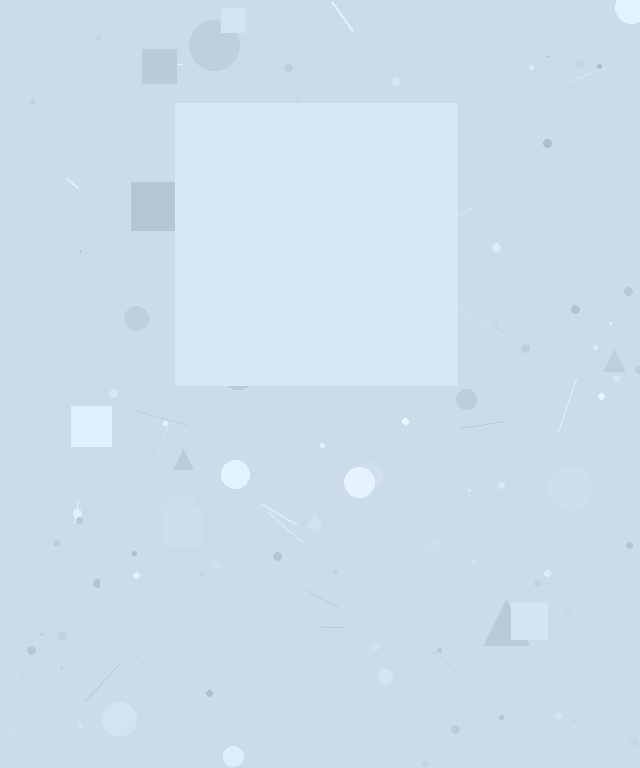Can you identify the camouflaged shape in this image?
The camouflaged shape is a square.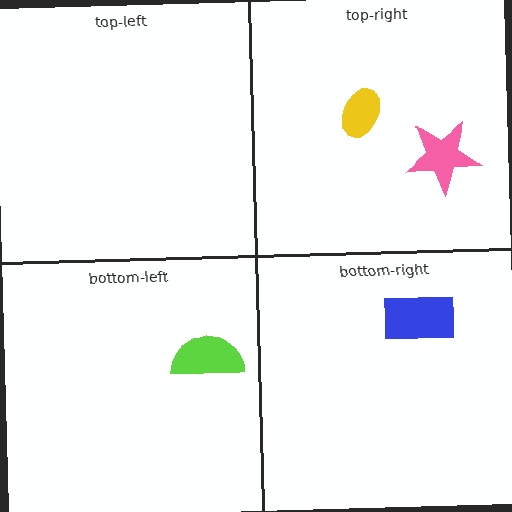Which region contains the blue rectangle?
The bottom-right region.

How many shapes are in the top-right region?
2.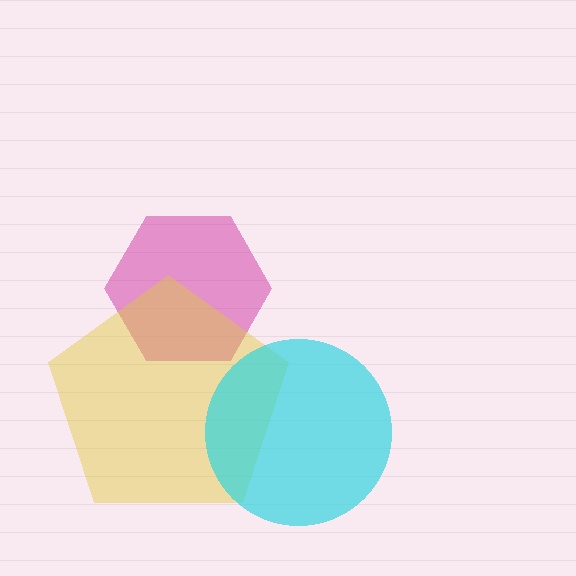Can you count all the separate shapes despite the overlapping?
Yes, there are 3 separate shapes.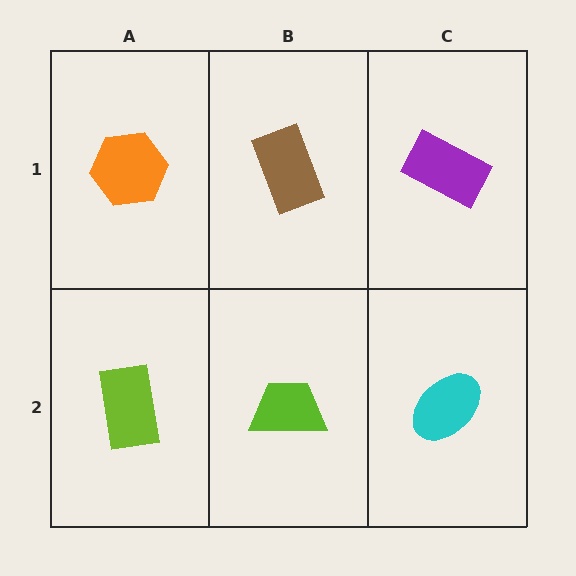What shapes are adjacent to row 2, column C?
A purple rectangle (row 1, column C), a lime trapezoid (row 2, column B).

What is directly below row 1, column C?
A cyan ellipse.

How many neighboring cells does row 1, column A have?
2.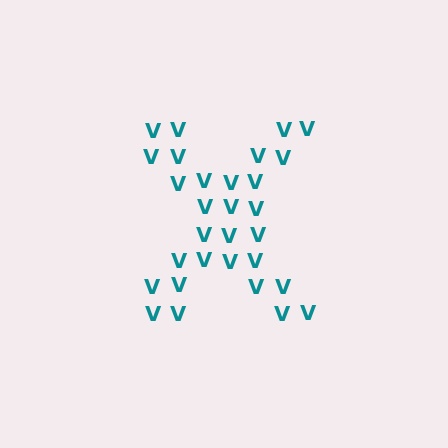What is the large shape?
The large shape is the letter X.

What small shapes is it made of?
It is made of small letter V's.